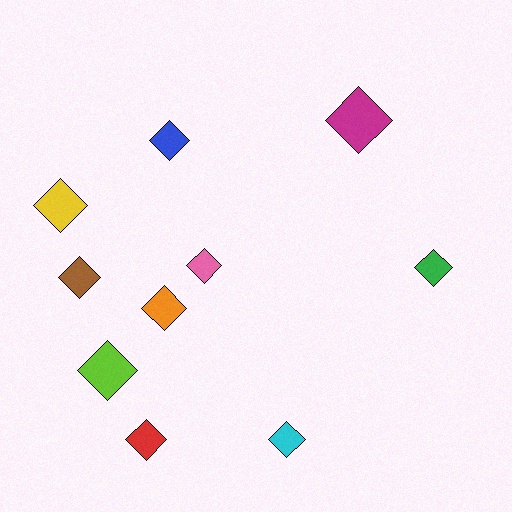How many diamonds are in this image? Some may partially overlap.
There are 10 diamonds.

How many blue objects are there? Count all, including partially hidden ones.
There is 1 blue object.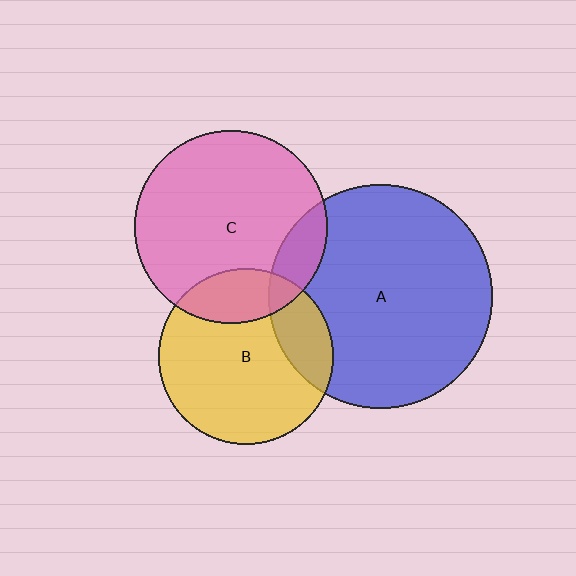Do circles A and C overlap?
Yes.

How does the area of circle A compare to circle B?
Approximately 1.6 times.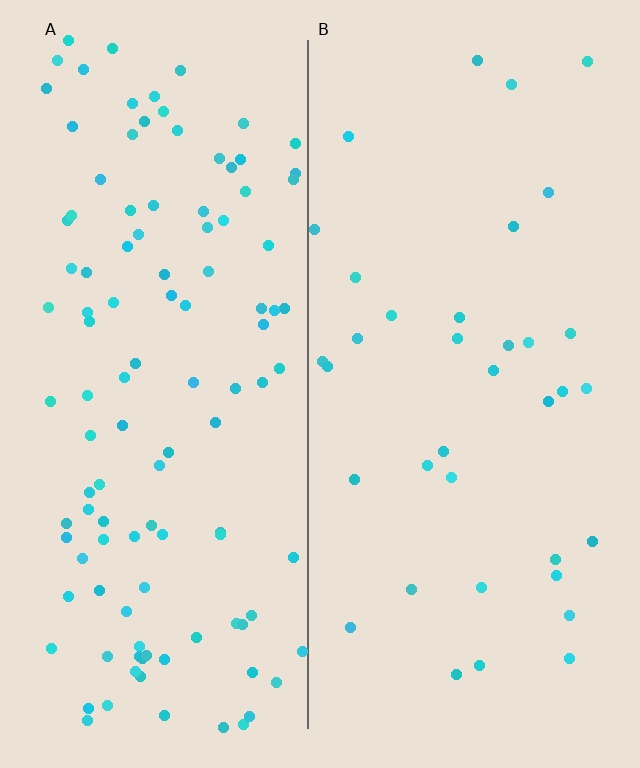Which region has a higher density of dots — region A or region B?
A (the left).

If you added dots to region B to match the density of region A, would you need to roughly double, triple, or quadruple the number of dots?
Approximately triple.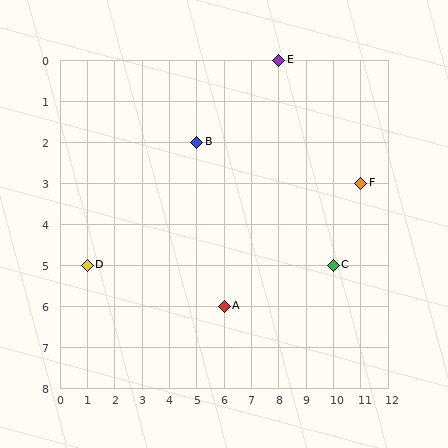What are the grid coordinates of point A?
Point A is at grid coordinates (6, 6).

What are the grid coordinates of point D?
Point D is at grid coordinates (1, 5).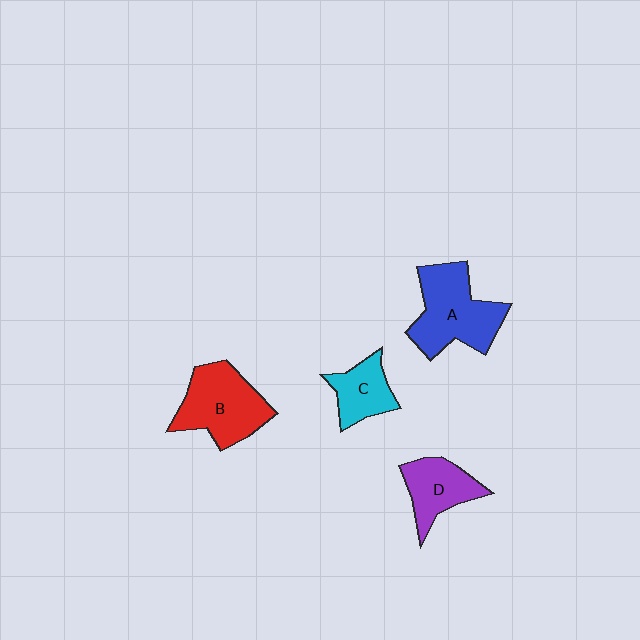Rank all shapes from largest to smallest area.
From largest to smallest: A (blue), B (red), D (purple), C (cyan).